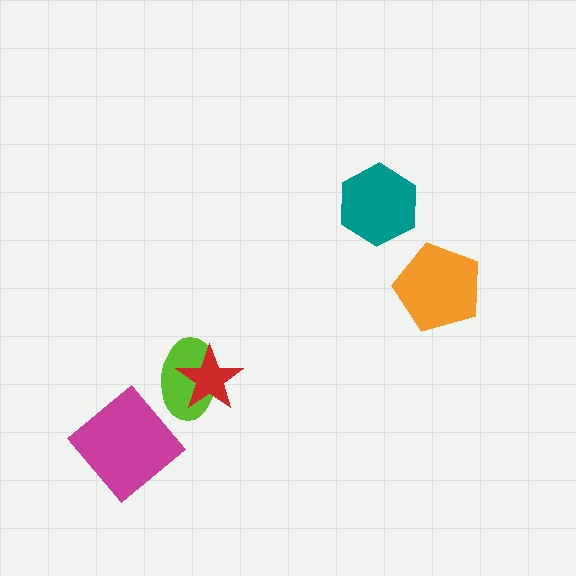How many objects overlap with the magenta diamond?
0 objects overlap with the magenta diamond.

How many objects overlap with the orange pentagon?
0 objects overlap with the orange pentagon.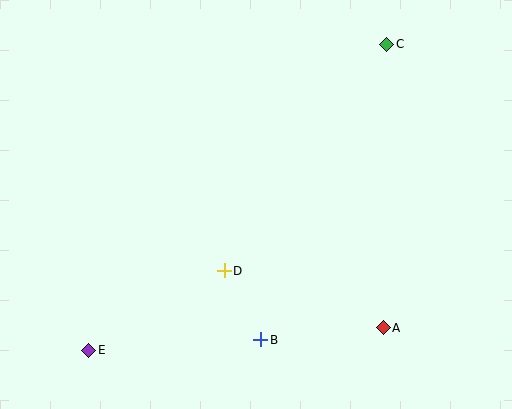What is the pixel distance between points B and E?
The distance between B and E is 173 pixels.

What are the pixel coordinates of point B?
Point B is at (261, 340).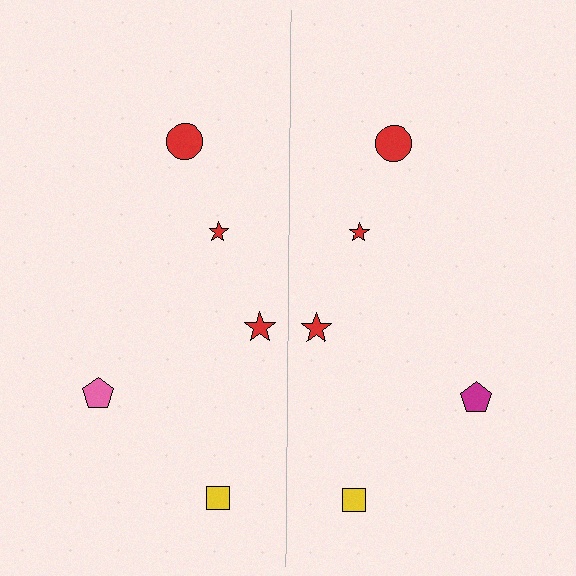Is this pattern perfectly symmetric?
No, the pattern is not perfectly symmetric. The magenta pentagon on the right side breaks the symmetry — its mirror counterpart is pink.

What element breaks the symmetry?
The magenta pentagon on the right side breaks the symmetry — its mirror counterpart is pink.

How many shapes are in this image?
There are 10 shapes in this image.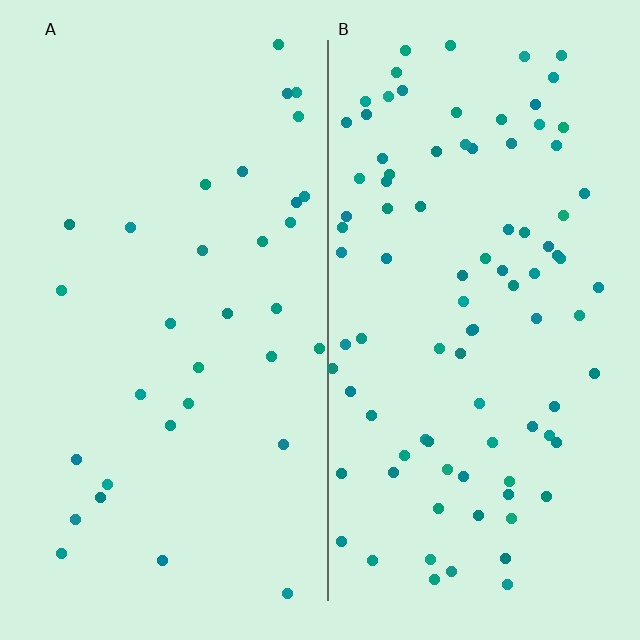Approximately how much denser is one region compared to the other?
Approximately 2.8× — region B over region A.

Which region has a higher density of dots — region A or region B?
B (the right).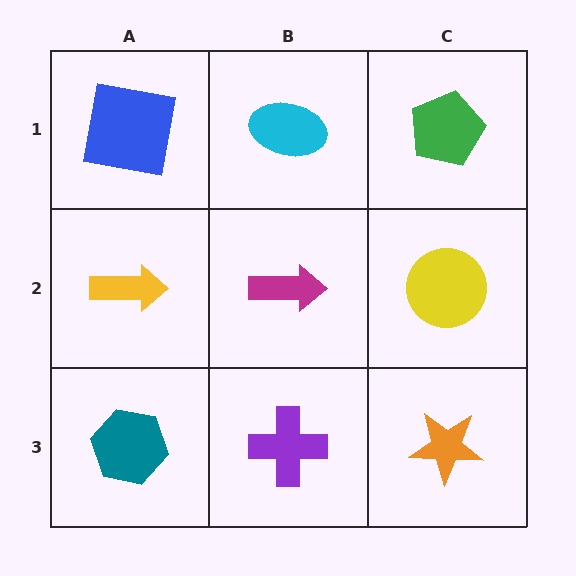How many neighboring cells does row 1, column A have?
2.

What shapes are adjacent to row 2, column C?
A green pentagon (row 1, column C), an orange star (row 3, column C), a magenta arrow (row 2, column B).